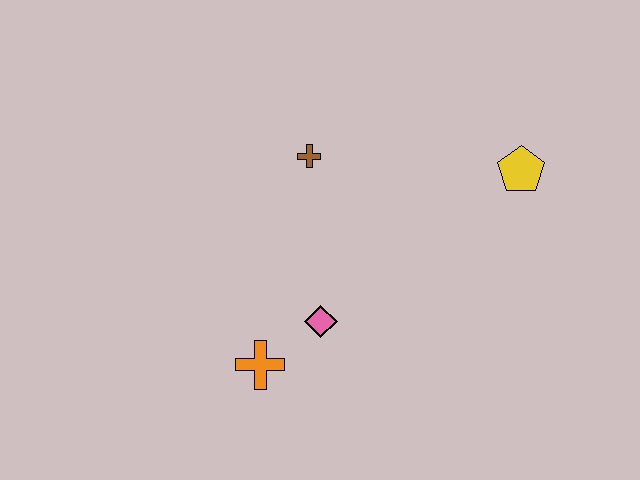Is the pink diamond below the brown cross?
Yes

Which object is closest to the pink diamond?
The orange cross is closest to the pink diamond.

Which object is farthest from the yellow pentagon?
The orange cross is farthest from the yellow pentagon.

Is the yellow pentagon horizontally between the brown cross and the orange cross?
No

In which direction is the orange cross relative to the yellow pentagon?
The orange cross is to the left of the yellow pentagon.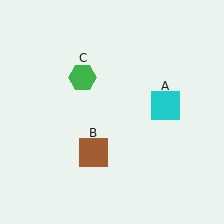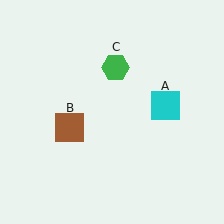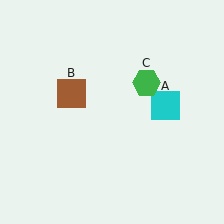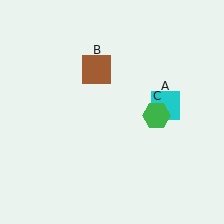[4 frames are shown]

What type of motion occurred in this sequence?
The brown square (object B), green hexagon (object C) rotated clockwise around the center of the scene.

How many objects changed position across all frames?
2 objects changed position: brown square (object B), green hexagon (object C).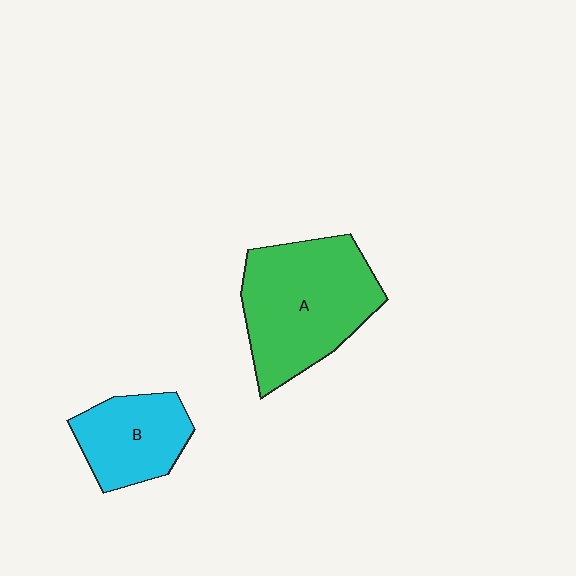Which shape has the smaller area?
Shape B (cyan).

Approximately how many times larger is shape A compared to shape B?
Approximately 1.8 times.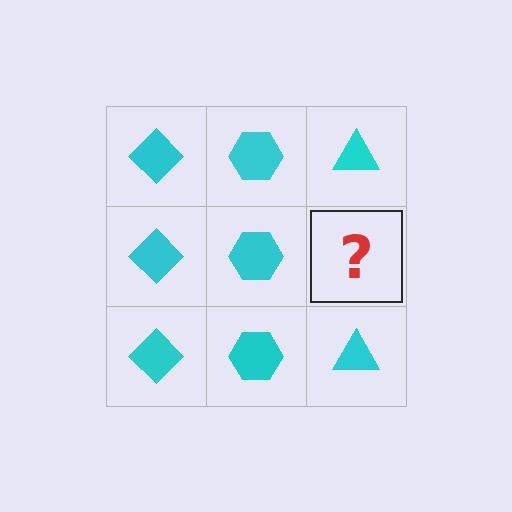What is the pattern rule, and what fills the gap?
The rule is that each column has a consistent shape. The gap should be filled with a cyan triangle.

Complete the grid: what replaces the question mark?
The question mark should be replaced with a cyan triangle.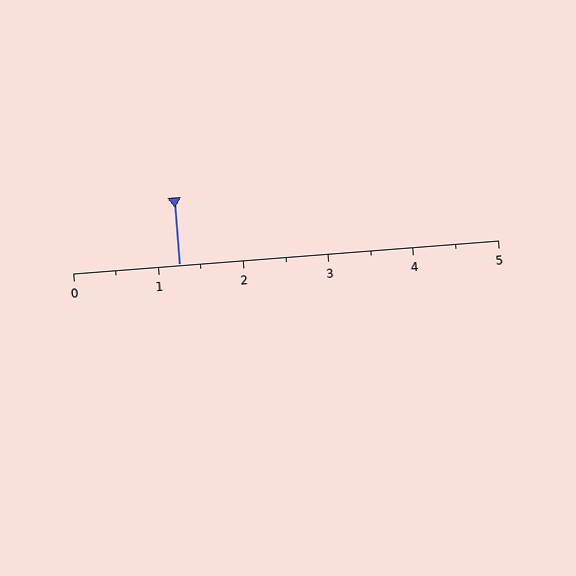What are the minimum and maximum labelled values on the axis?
The axis runs from 0 to 5.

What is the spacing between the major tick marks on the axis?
The major ticks are spaced 1 apart.